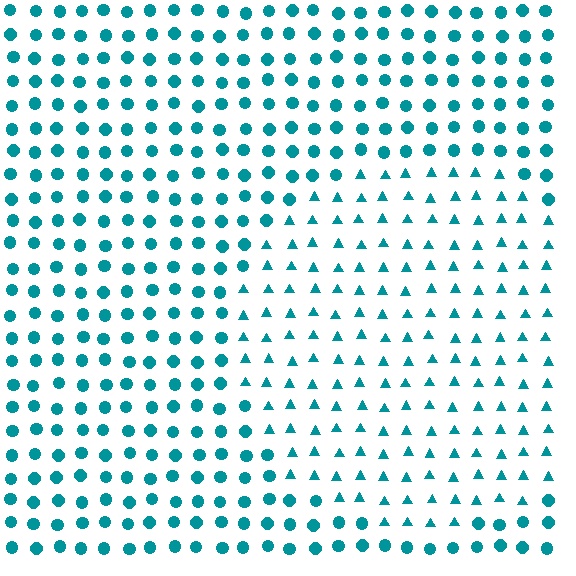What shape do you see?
I see a circle.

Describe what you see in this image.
The image is filled with small teal elements arranged in a uniform grid. A circle-shaped region contains triangles, while the surrounding area contains circles. The boundary is defined purely by the change in element shape.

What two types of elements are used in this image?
The image uses triangles inside the circle region and circles outside it.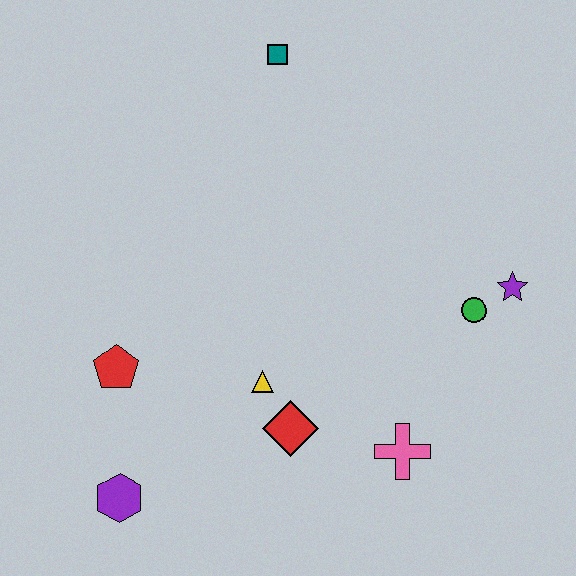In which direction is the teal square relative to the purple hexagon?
The teal square is above the purple hexagon.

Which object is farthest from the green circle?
The purple hexagon is farthest from the green circle.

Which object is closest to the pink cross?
The red diamond is closest to the pink cross.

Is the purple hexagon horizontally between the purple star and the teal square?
No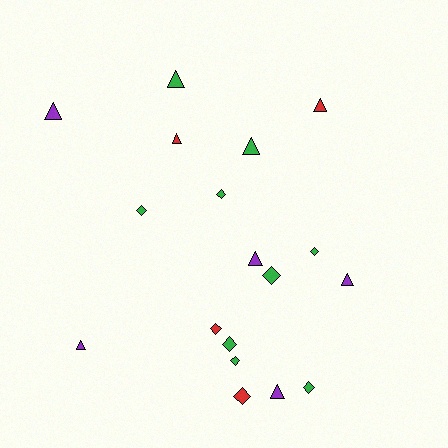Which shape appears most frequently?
Diamond, with 9 objects.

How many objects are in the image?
There are 18 objects.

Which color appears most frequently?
Green, with 9 objects.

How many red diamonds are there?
There are 2 red diamonds.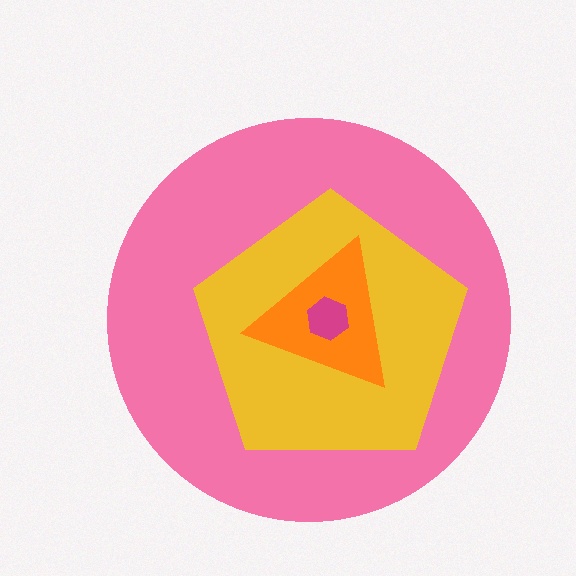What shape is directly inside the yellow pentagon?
The orange triangle.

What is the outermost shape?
The pink circle.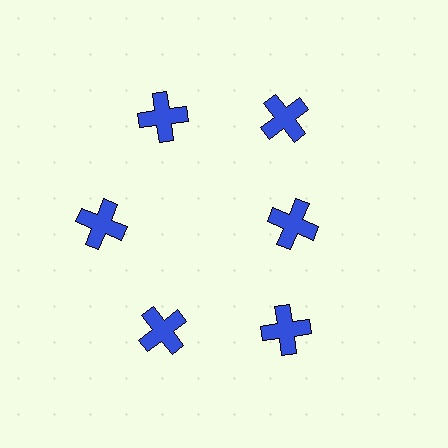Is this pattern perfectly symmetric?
No. The 6 blue crosses are arranged in a ring, but one element near the 3 o'clock position is pulled inward toward the center, breaking the 6-fold rotational symmetry.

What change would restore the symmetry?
The symmetry would be restored by moving it outward, back onto the ring so that all 6 crosses sit at equal angles and equal distance from the center.